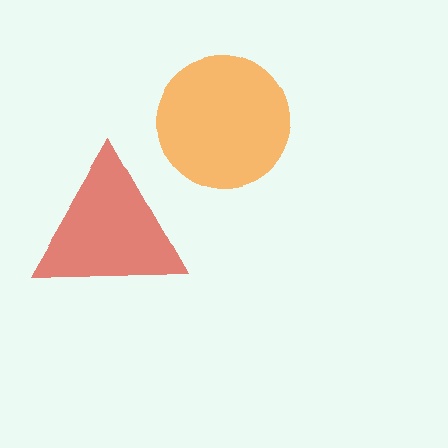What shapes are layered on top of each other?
The layered shapes are: a red triangle, an orange circle.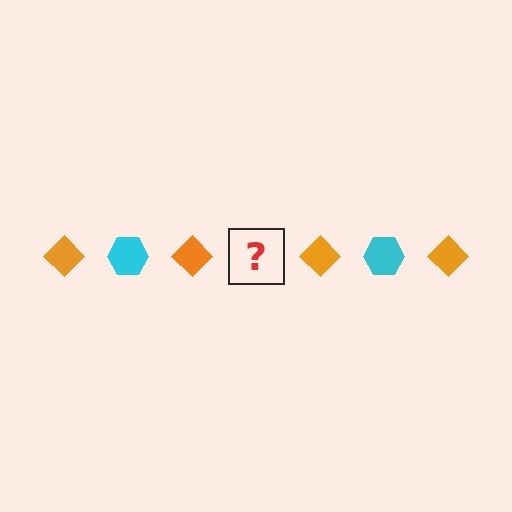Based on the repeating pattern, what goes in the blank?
The blank should be a cyan hexagon.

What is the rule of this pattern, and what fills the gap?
The rule is that the pattern alternates between orange diamond and cyan hexagon. The gap should be filled with a cyan hexagon.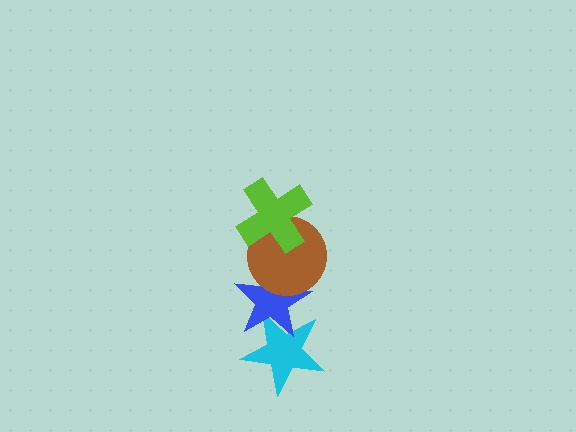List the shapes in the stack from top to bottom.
From top to bottom: the lime cross, the brown circle, the blue star, the cyan star.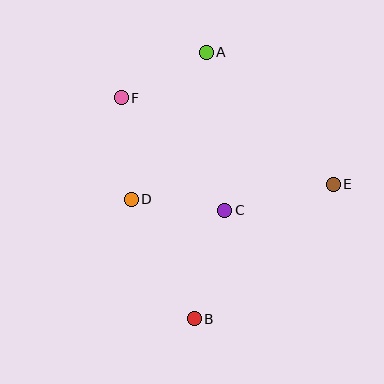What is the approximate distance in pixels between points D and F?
The distance between D and F is approximately 102 pixels.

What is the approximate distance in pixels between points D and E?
The distance between D and E is approximately 202 pixels.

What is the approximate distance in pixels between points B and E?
The distance between B and E is approximately 194 pixels.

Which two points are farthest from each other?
Points A and B are farthest from each other.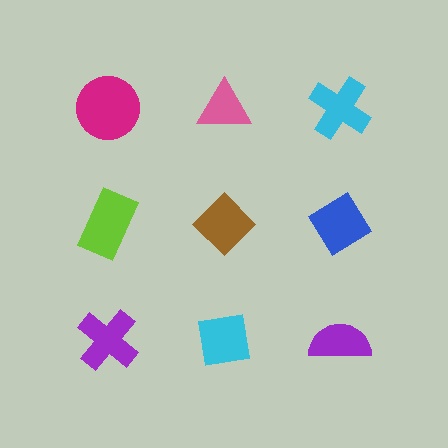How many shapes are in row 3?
3 shapes.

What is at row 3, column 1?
A purple cross.